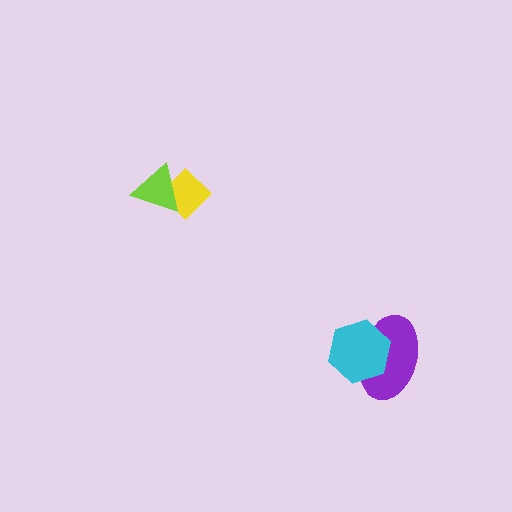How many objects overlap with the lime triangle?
1 object overlaps with the lime triangle.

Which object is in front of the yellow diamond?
The lime triangle is in front of the yellow diamond.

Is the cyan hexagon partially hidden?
No, no other shape covers it.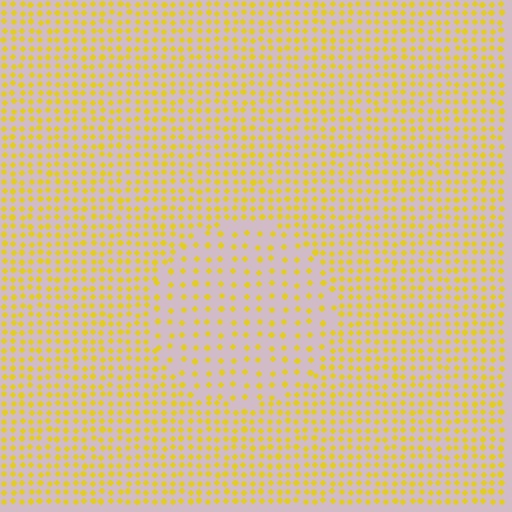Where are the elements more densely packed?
The elements are more densely packed outside the circle boundary.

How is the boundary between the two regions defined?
The boundary is defined by a change in element density (approximately 2.0x ratio). All elements are the same color, size, and shape.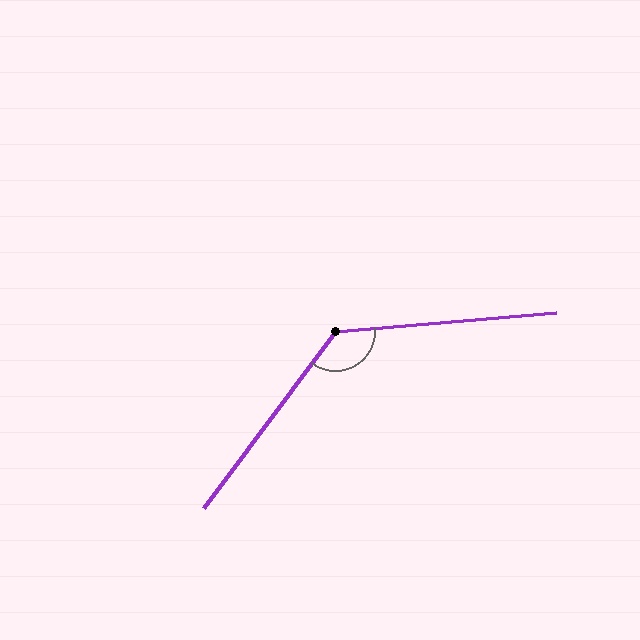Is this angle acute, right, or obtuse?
It is obtuse.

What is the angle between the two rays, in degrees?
Approximately 132 degrees.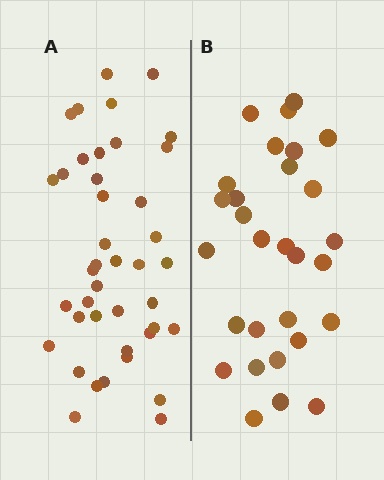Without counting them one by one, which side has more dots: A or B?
Region A (the left region) has more dots.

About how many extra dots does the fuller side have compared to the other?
Region A has roughly 12 or so more dots than region B.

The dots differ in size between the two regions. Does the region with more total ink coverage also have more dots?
No. Region B has more total ink coverage because its dots are larger, but region A actually contains more individual dots. Total area can be misleading — the number of items is what matters here.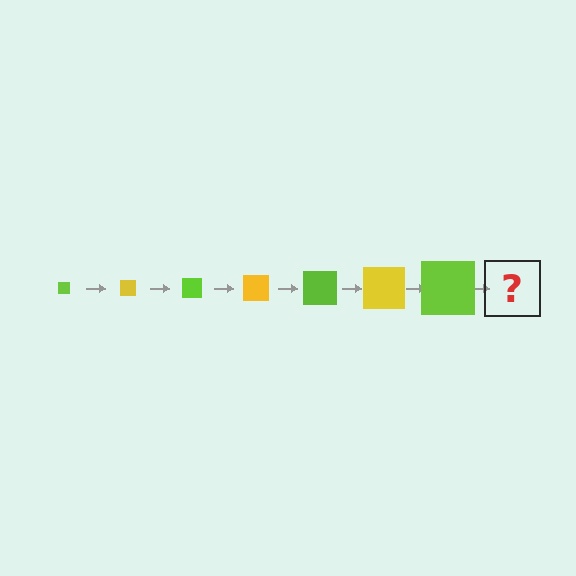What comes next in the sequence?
The next element should be a yellow square, larger than the previous one.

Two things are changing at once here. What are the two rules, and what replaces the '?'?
The two rules are that the square grows larger each step and the color cycles through lime and yellow. The '?' should be a yellow square, larger than the previous one.